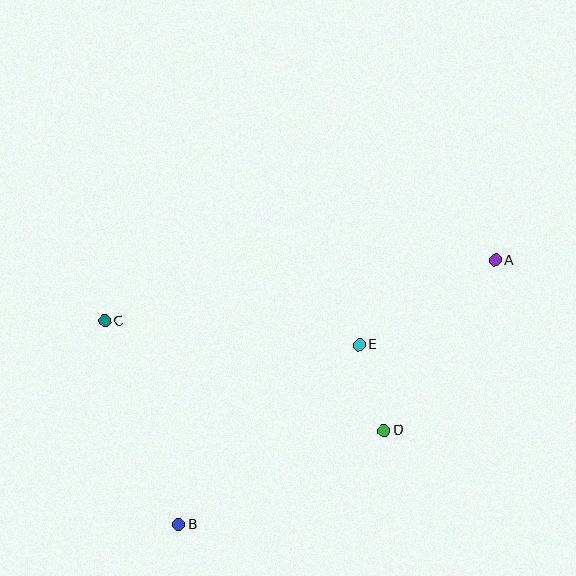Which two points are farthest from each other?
Points A and B are farthest from each other.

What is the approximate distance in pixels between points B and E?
The distance between B and E is approximately 255 pixels.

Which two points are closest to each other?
Points D and E are closest to each other.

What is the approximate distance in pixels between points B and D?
The distance between B and D is approximately 226 pixels.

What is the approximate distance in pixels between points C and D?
The distance between C and D is approximately 300 pixels.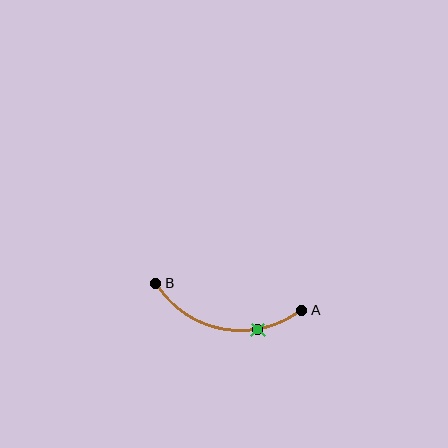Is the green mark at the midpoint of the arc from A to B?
No. The green mark lies on the arc but is closer to endpoint A. The arc midpoint would be at the point on the curve equidistant along the arc from both A and B.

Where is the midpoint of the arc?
The arc midpoint is the point on the curve farthest from the straight line joining A and B. It sits below that line.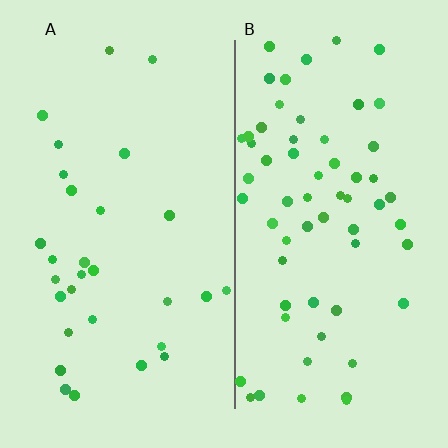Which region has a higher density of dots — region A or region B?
B (the right).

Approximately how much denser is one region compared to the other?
Approximately 2.2× — region B over region A.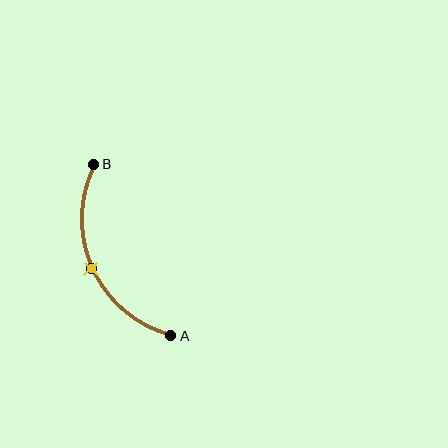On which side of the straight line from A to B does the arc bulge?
The arc bulges to the left of the straight line connecting A and B.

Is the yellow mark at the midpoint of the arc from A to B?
Yes. The yellow mark lies on the arc at equal arc-length from both A and B — it is the arc midpoint.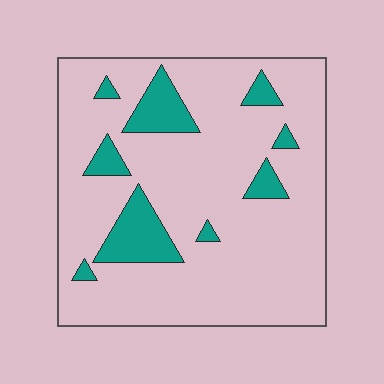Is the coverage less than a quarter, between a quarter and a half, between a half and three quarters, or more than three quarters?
Less than a quarter.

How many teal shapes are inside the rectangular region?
9.